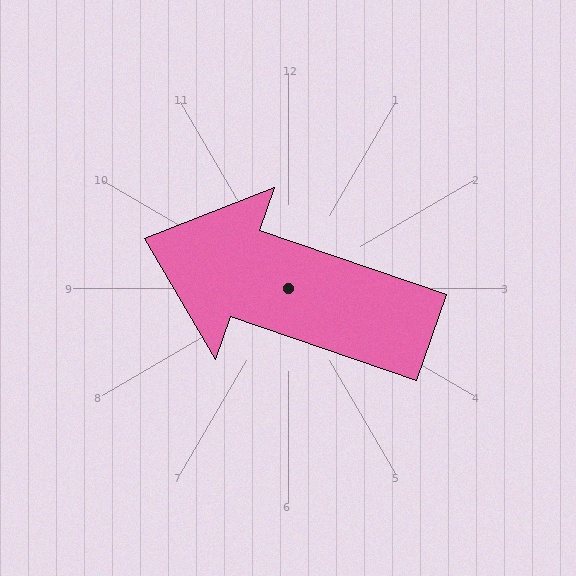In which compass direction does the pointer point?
West.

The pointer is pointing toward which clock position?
Roughly 10 o'clock.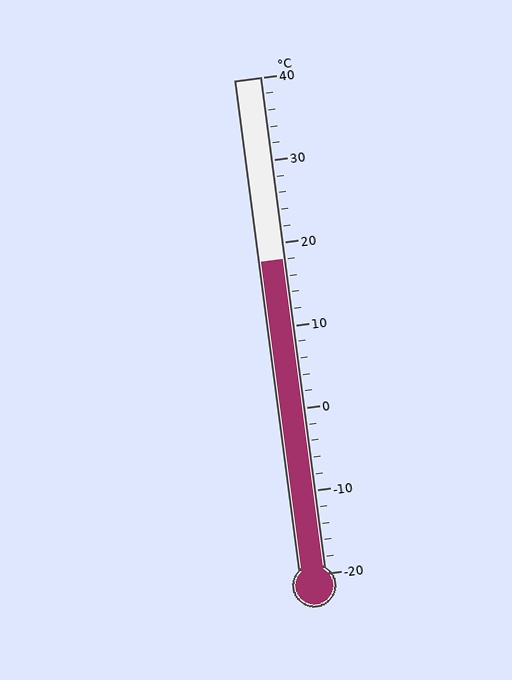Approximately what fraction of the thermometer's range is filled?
The thermometer is filled to approximately 65% of its range.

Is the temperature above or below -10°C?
The temperature is above -10°C.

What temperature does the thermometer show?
The thermometer shows approximately 18°C.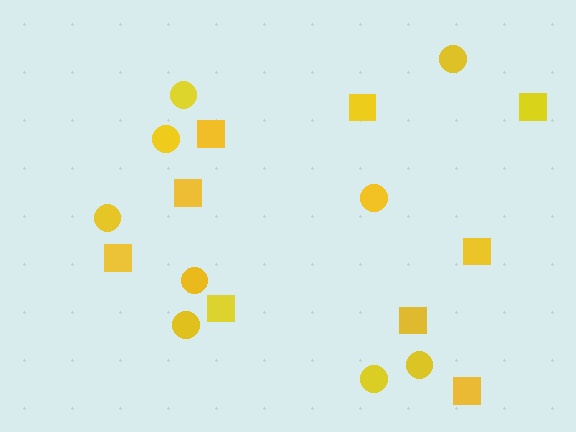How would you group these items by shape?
There are 2 groups: one group of squares (9) and one group of circles (9).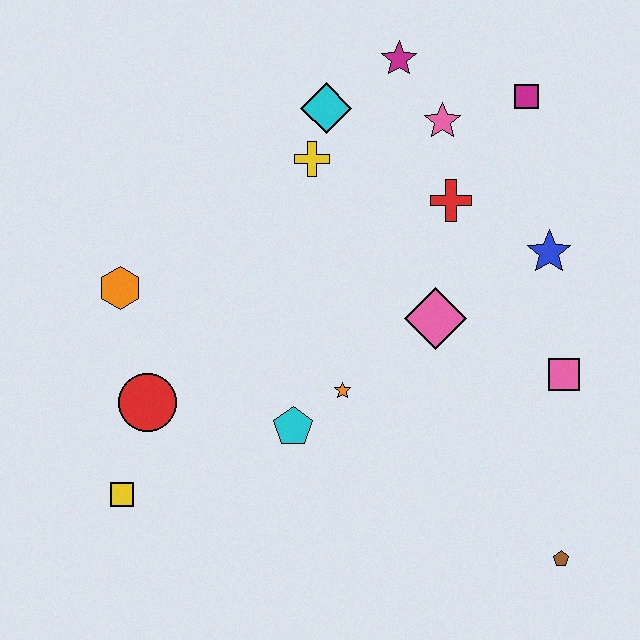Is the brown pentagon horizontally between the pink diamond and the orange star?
No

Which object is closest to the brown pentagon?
The pink square is closest to the brown pentagon.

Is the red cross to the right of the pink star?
Yes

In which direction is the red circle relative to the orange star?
The red circle is to the left of the orange star.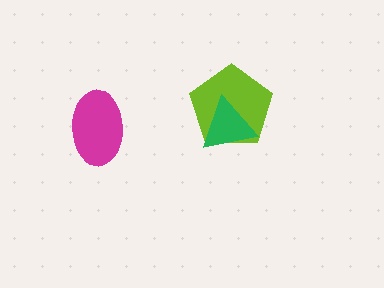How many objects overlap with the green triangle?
1 object overlaps with the green triangle.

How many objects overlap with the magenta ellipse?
0 objects overlap with the magenta ellipse.